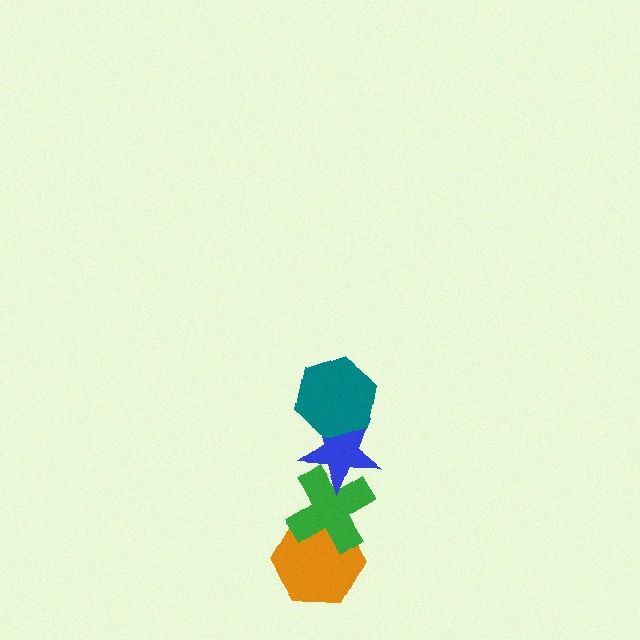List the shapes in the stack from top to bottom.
From top to bottom: the teal hexagon, the blue star, the green cross, the orange hexagon.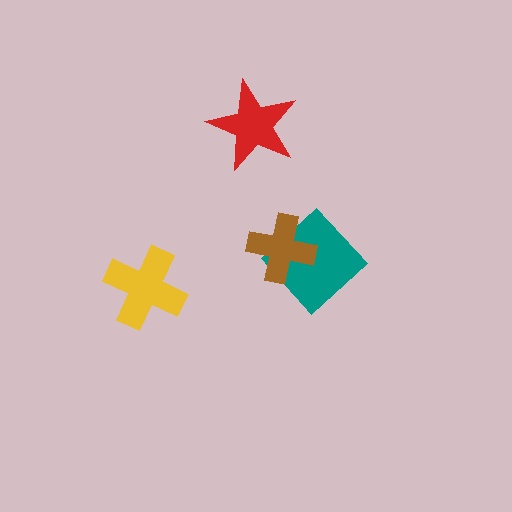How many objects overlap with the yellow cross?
0 objects overlap with the yellow cross.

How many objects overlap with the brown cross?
1 object overlaps with the brown cross.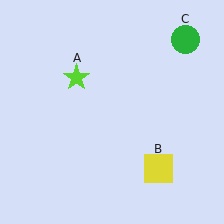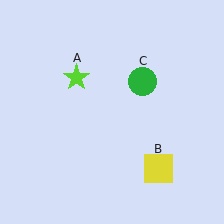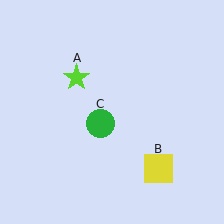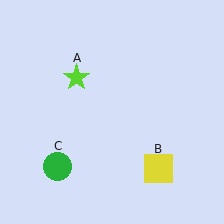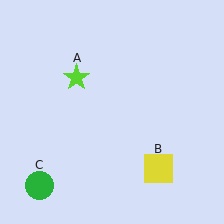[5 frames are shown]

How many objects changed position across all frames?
1 object changed position: green circle (object C).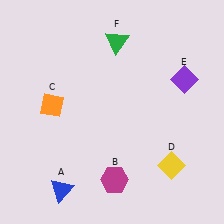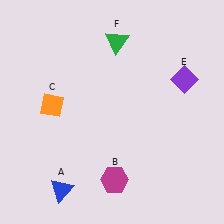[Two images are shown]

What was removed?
The yellow diamond (D) was removed in Image 2.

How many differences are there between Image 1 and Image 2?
There is 1 difference between the two images.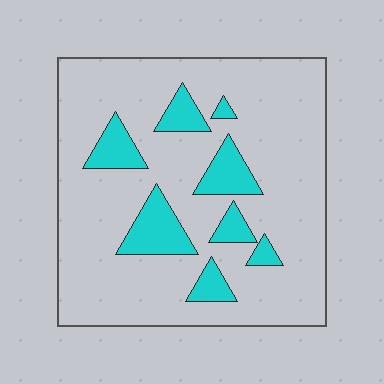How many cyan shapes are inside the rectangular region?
8.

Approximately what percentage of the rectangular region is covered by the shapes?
Approximately 15%.